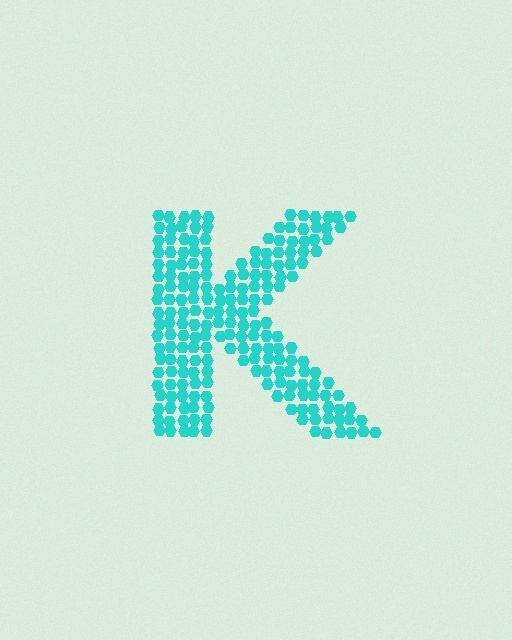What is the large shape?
The large shape is the letter K.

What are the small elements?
The small elements are hexagons.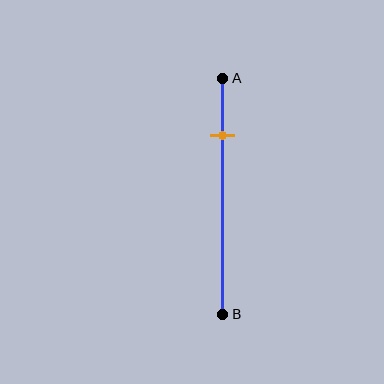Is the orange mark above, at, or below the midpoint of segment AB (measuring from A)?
The orange mark is above the midpoint of segment AB.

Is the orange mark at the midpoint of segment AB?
No, the mark is at about 25% from A, not at the 50% midpoint.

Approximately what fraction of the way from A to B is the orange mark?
The orange mark is approximately 25% of the way from A to B.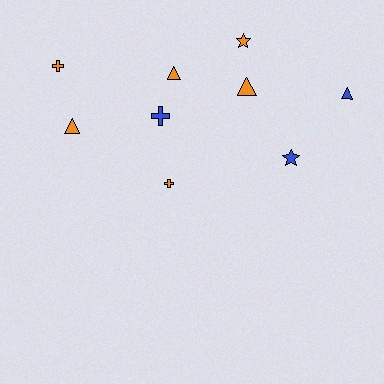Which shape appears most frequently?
Triangle, with 4 objects.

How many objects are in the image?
There are 9 objects.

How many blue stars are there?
There is 1 blue star.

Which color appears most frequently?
Orange, with 6 objects.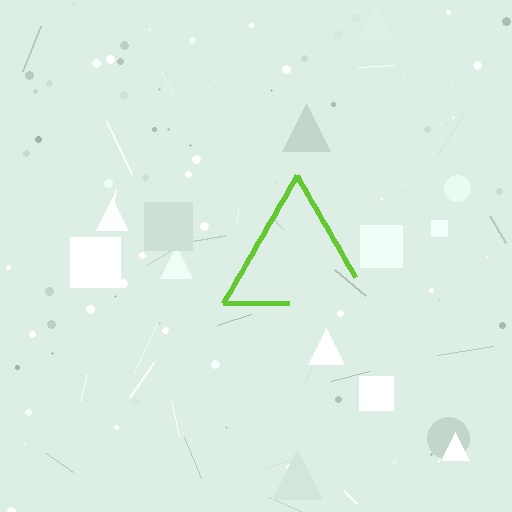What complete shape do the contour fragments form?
The contour fragments form a triangle.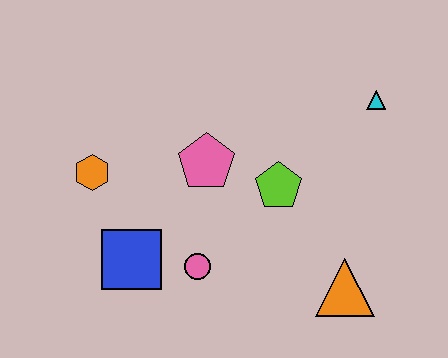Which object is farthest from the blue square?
The cyan triangle is farthest from the blue square.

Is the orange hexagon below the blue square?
No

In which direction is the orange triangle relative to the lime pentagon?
The orange triangle is below the lime pentagon.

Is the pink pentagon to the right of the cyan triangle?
No